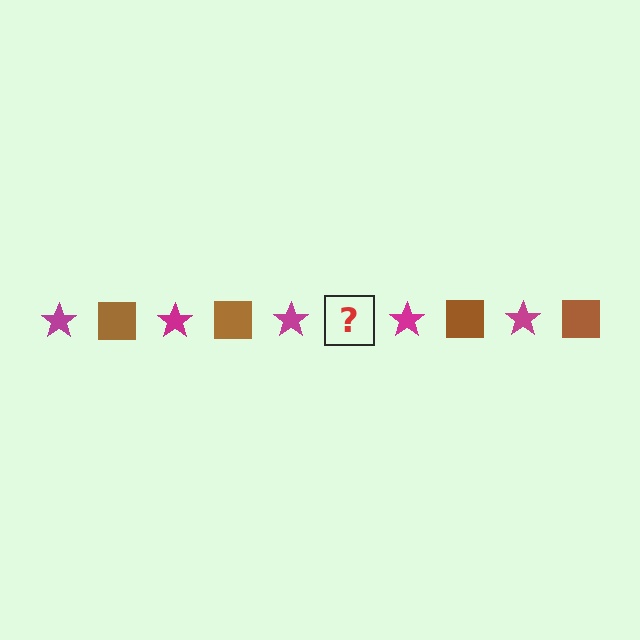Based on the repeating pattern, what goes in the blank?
The blank should be a brown square.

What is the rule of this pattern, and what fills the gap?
The rule is that the pattern alternates between magenta star and brown square. The gap should be filled with a brown square.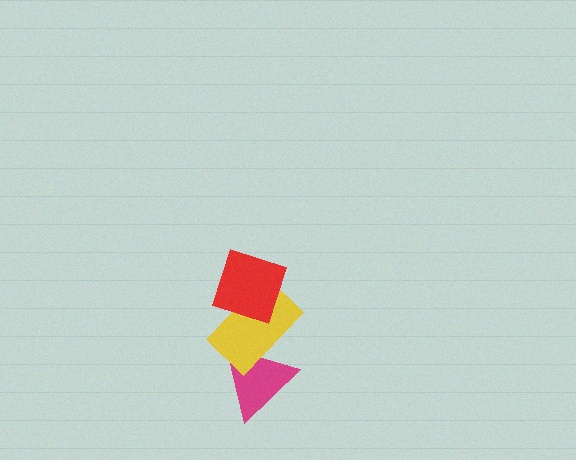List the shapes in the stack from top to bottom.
From top to bottom: the red diamond, the yellow rectangle, the magenta triangle.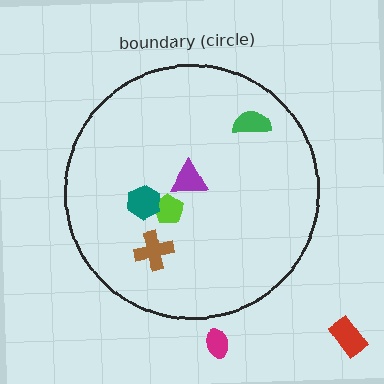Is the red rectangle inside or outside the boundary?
Outside.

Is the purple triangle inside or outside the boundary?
Inside.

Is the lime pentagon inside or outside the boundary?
Inside.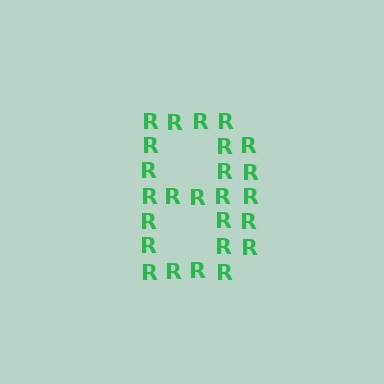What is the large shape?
The large shape is the letter B.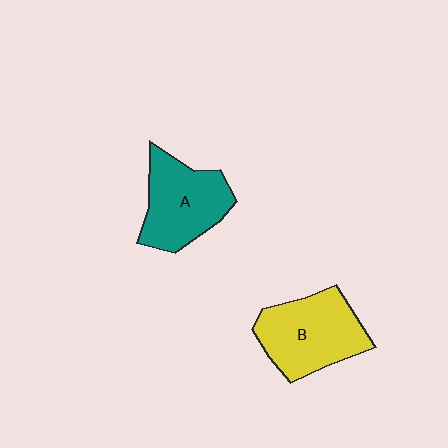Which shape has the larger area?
Shape B (yellow).